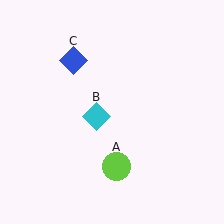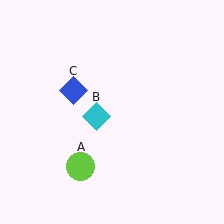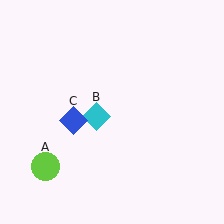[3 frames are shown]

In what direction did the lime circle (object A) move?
The lime circle (object A) moved left.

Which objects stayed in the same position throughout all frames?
Cyan diamond (object B) remained stationary.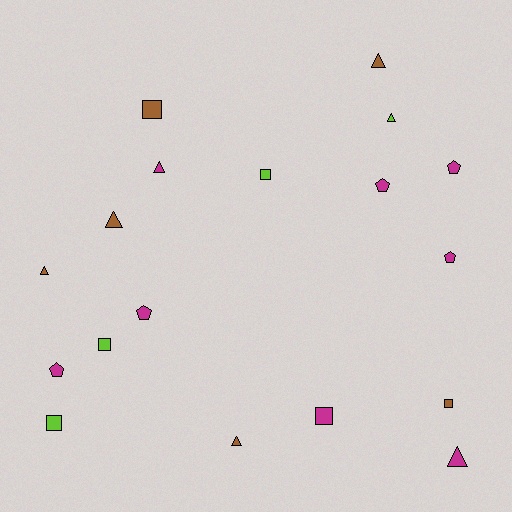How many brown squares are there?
There are 2 brown squares.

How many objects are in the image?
There are 18 objects.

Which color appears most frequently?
Magenta, with 8 objects.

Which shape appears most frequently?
Triangle, with 7 objects.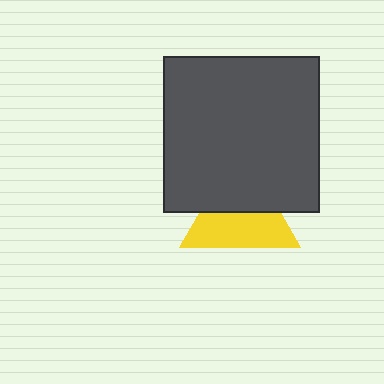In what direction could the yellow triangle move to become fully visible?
The yellow triangle could move down. That would shift it out from behind the dark gray square entirely.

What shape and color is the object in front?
The object in front is a dark gray square.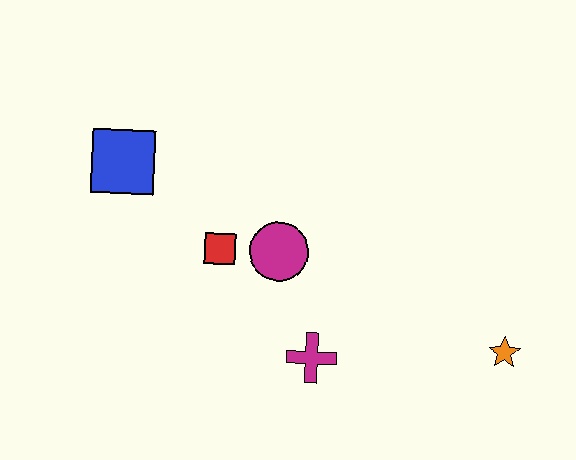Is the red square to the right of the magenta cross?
No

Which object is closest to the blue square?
The red square is closest to the blue square.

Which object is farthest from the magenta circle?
The orange star is farthest from the magenta circle.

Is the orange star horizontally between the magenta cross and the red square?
No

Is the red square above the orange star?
Yes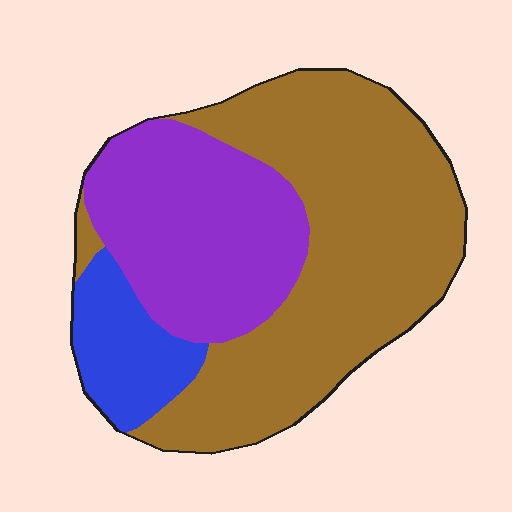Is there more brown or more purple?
Brown.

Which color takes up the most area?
Brown, at roughly 55%.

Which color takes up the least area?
Blue, at roughly 10%.